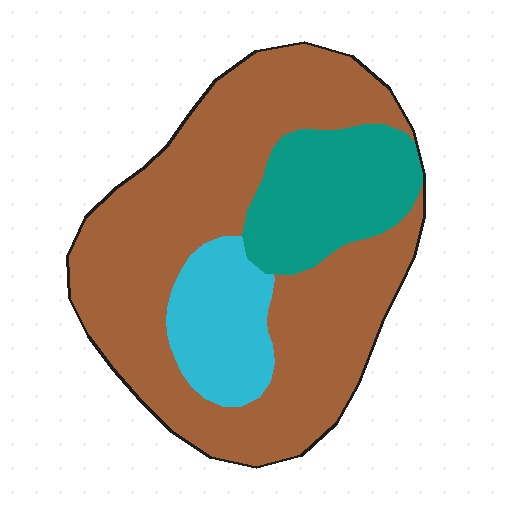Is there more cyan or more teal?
Teal.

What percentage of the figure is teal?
Teal covers 19% of the figure.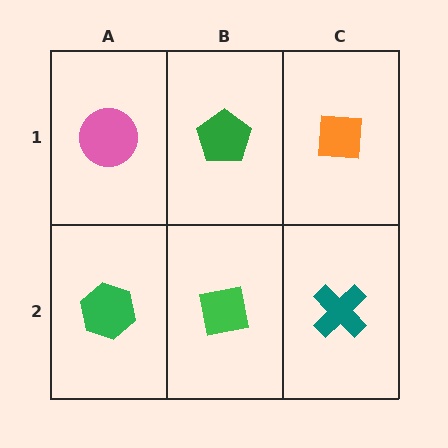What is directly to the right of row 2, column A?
A green square.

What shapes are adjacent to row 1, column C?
A teal cross (row 2, column C), a green pentagon (row 1, column B).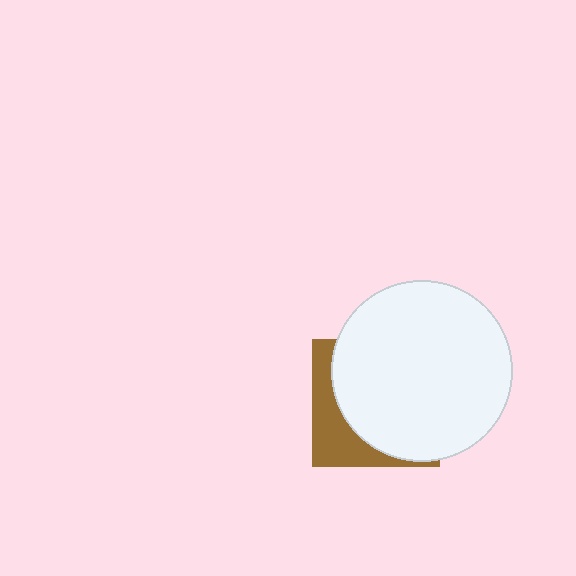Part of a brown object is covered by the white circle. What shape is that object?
It is a square.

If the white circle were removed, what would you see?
You would see the complete brown square.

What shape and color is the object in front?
The object in front is a white circle.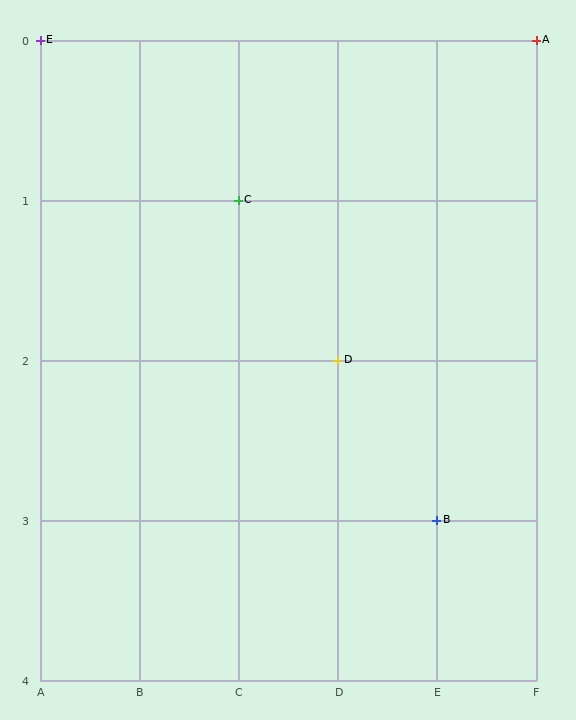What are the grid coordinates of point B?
Point B is at grid coordinates (E, 3).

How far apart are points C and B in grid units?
Points C and B are 2 columns and 2 rows apart (about 2.8 grid units diagonally).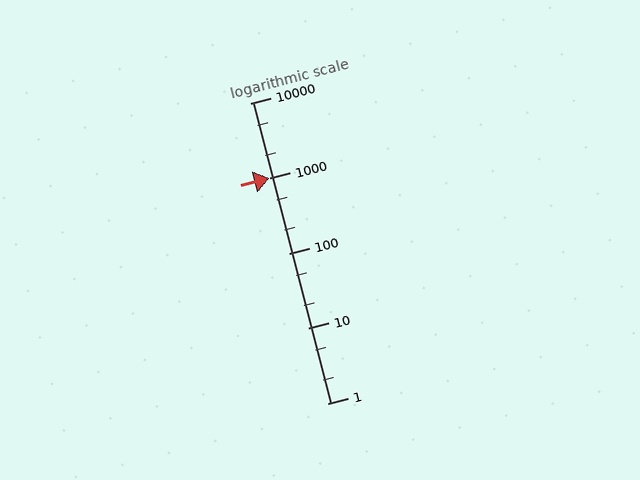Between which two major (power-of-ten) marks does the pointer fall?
The pointer is between 1000 and 10000.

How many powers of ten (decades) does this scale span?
The scale spans 4 decades, from 1 to 10000.